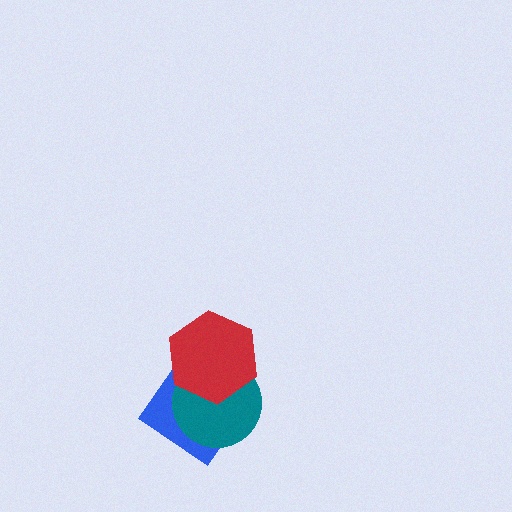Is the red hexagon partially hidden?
No, no other shape covers it.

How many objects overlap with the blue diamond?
2 objects overlap with the blue diamond.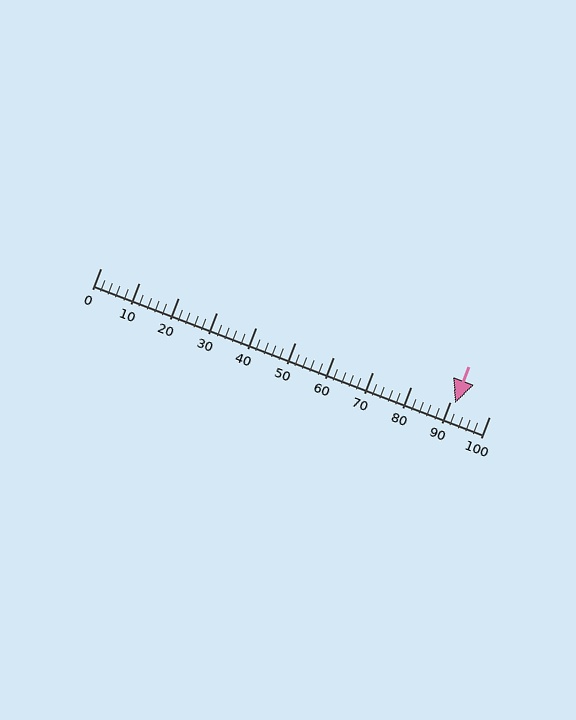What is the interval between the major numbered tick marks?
The major tick marks are spaced 10 units apart.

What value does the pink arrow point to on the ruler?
The pink arrow points to approximately 91.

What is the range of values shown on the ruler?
The ruler shows values from 0 to 100.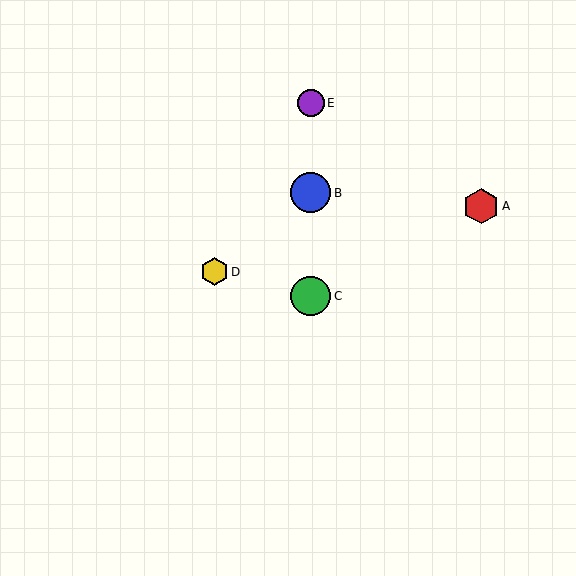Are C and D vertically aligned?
No, C is at x≈311 and D is at x≈214.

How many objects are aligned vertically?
3 objects (B, C, E) are aligned vertically.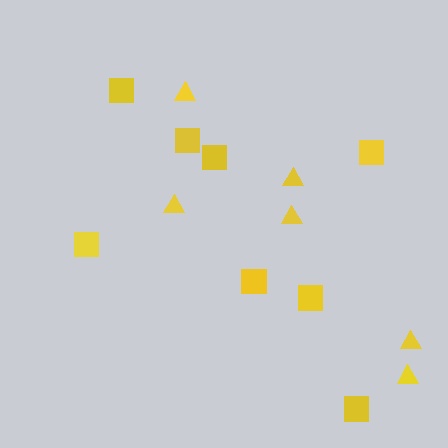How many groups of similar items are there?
There are 2 groups: one group of triangles (6) and one group of squares (8).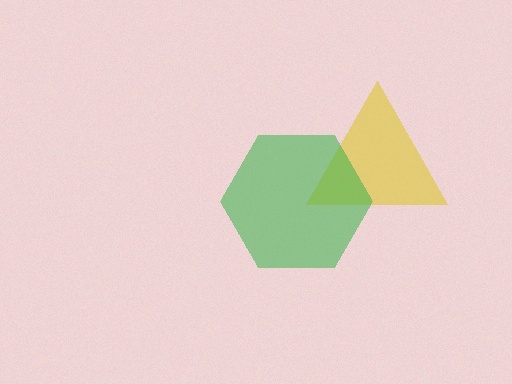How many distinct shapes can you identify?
There are 2 distinct shapes: a yellow triangle, a green hexagon.